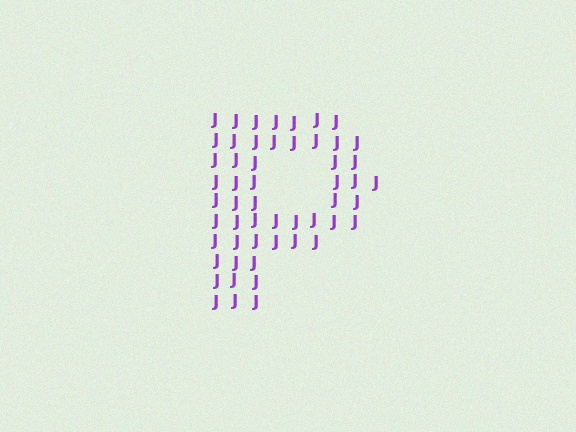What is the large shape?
The large shape is the letter P.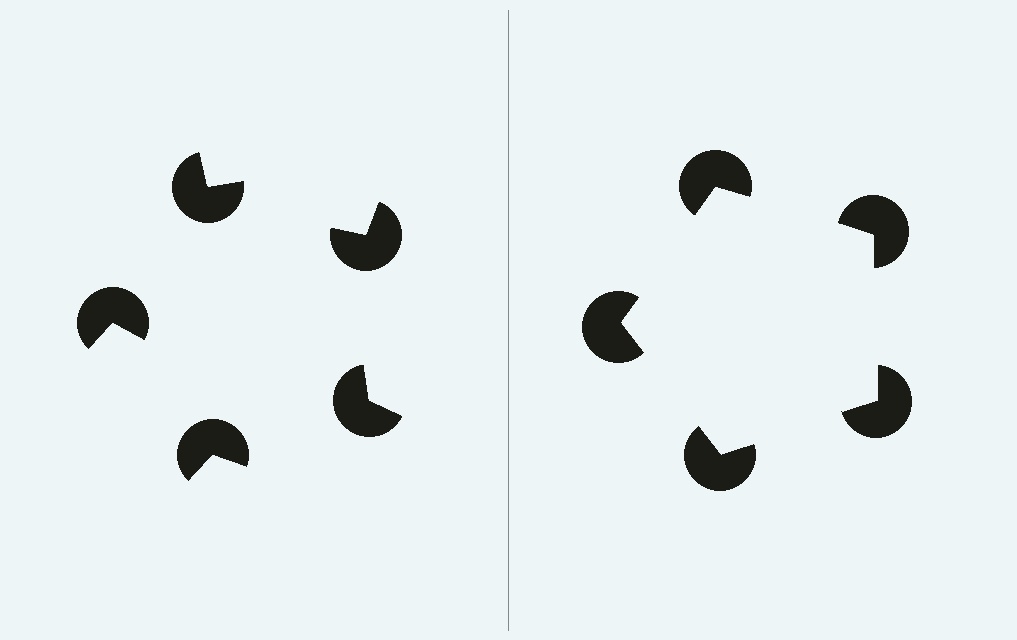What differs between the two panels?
The pac-man discs are positioned identically on both sides; only the wedge orientations differ. On the right they align to a pentagon; on the left they are misaligned.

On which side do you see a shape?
An illusory pentagon appears on the right side. On the left side the wedge cuts are rotated, so no coherent shape forms.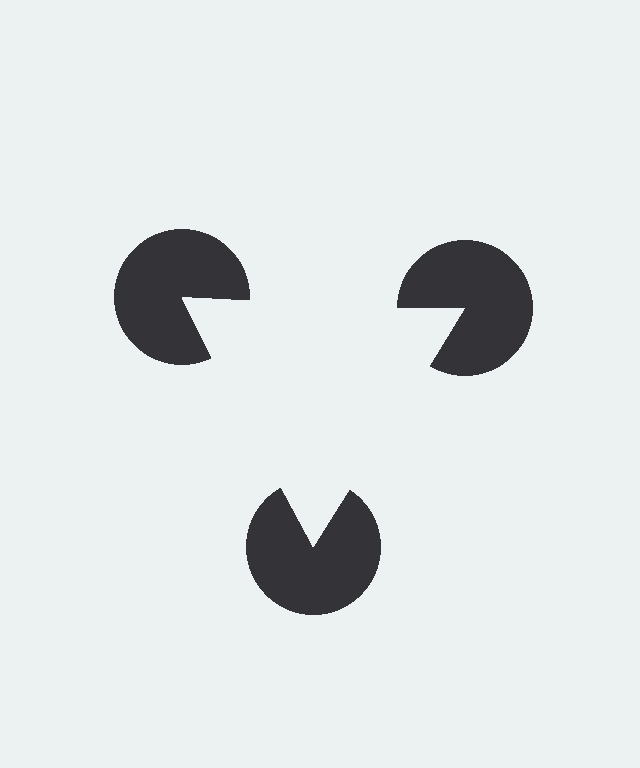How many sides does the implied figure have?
3 sides.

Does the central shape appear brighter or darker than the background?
It typically appears slightly brighter than the background, even though no actual brightness change is drawn.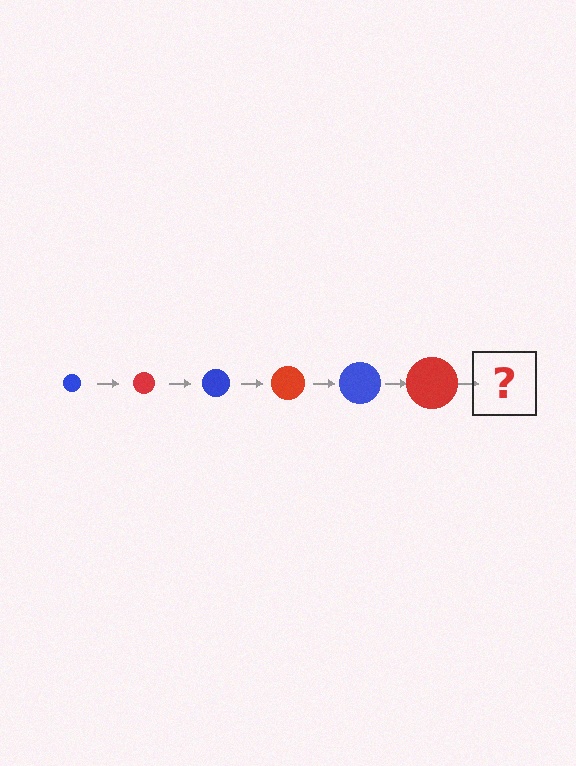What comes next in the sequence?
The next element should be a blue circle, larger than the previous one.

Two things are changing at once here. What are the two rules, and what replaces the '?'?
The two rules are that the circle grows larger each step and the color cycles through blue and red. The '?' should be a blue circle, larger than the previous one.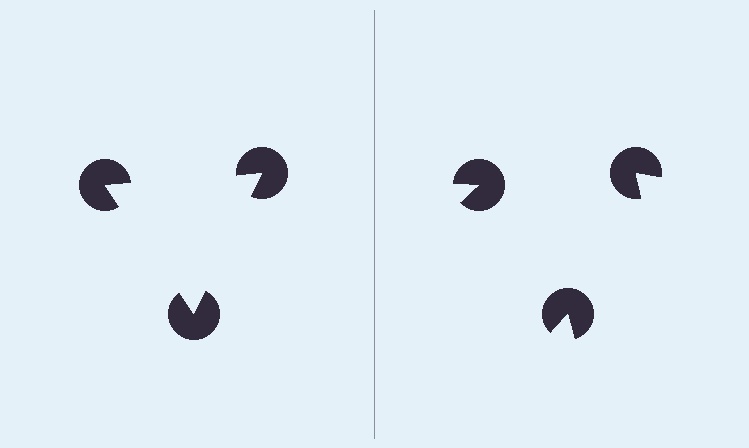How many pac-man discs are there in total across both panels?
6 — 3 on each side.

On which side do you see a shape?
An illusory triangle appears on the left side. On the right side the wedge cuts are rotated, so no coherent shape forms.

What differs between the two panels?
The pac-man discs are positioned identically on both sides; only the wedge orientations differ. On the left they align to a triangle; on the right they are misaligned.